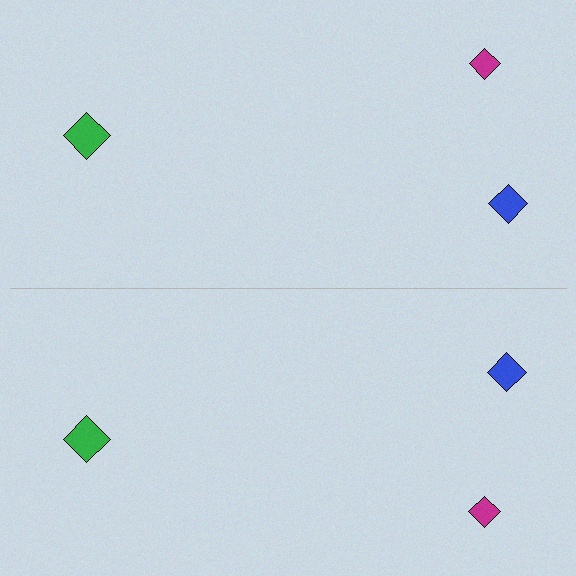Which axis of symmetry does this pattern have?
The pattern has a horizontal axis of symmetry running through the center of the image.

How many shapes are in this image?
There are 6 shapes in this image.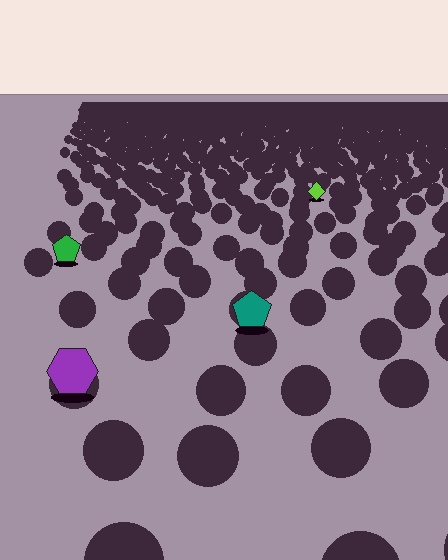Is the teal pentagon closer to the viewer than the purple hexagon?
No. The purple hexagon is closer — you can tell from the texture gradient: the ground texture is coarser near it.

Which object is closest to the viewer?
The purple hexagon is closest. The texture marks near it are larger and more spread out.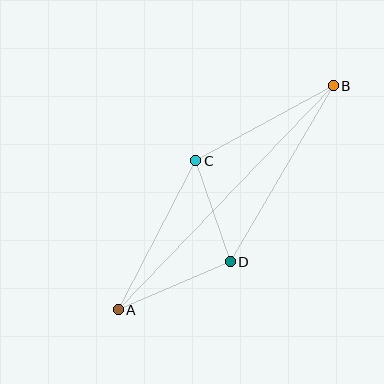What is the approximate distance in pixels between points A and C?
The distance between A and C is approximately 168 pixels.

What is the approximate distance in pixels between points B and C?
The distance between B and C is approximately 157 pixels.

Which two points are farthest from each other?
Points A and B are farthest from each other.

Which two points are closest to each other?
Points C and D are closest to each other.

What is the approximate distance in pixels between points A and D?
The distance between A and D is approximately 122 pixels.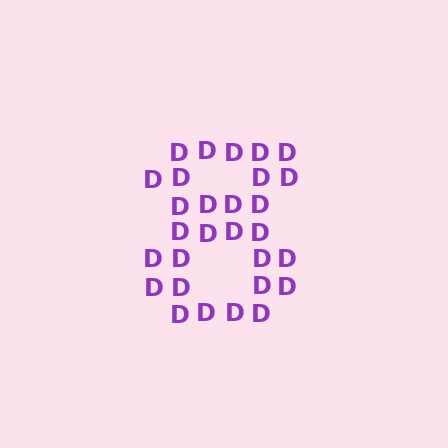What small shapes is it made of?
It is made of small letter D's.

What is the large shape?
The large shape is the digit 8.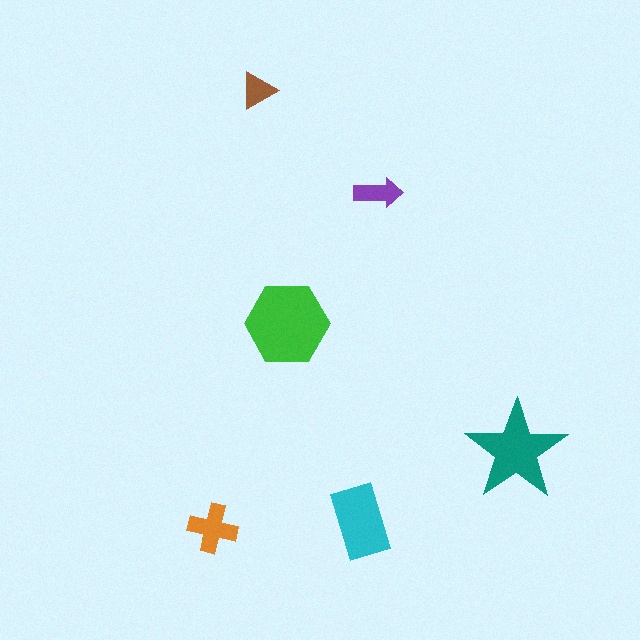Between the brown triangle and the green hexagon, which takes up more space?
The green hexagon.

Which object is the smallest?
The brown triangle.